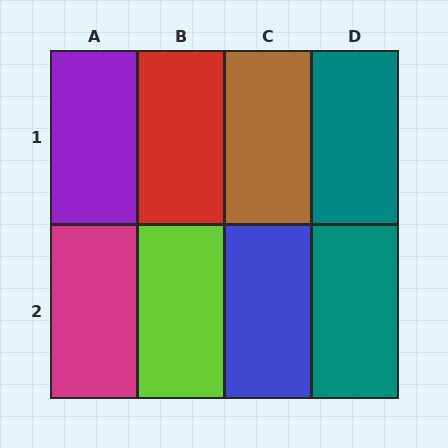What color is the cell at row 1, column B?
Red.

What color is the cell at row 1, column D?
Teal.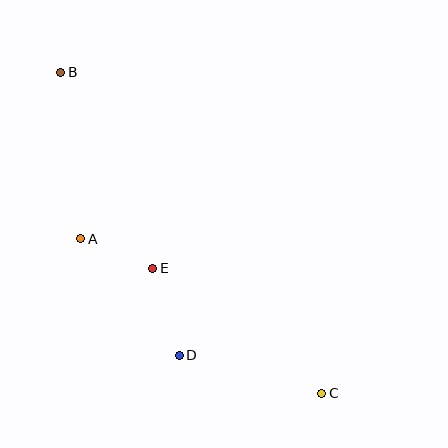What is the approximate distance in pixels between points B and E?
The distance between B and E is approximately 216 pixels.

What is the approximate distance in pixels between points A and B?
The distance between A and B is approximately 168 pixels.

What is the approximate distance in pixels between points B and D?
The distance between B and D is approximately 307 pixels.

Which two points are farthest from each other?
Points B and C are farthest from each other.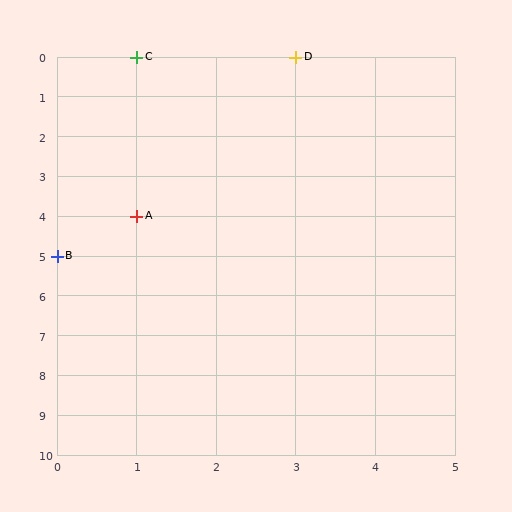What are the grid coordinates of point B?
Point B is at grid coordinates (0, 5).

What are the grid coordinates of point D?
Point D is at grid coordinates (3, 0).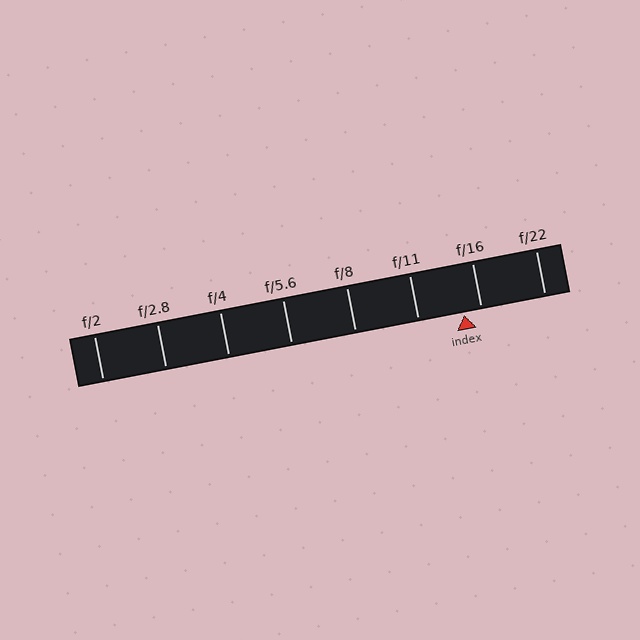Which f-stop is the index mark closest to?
The index mark is closest to f/16.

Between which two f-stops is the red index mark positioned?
The index mark is between f/11 and f/16.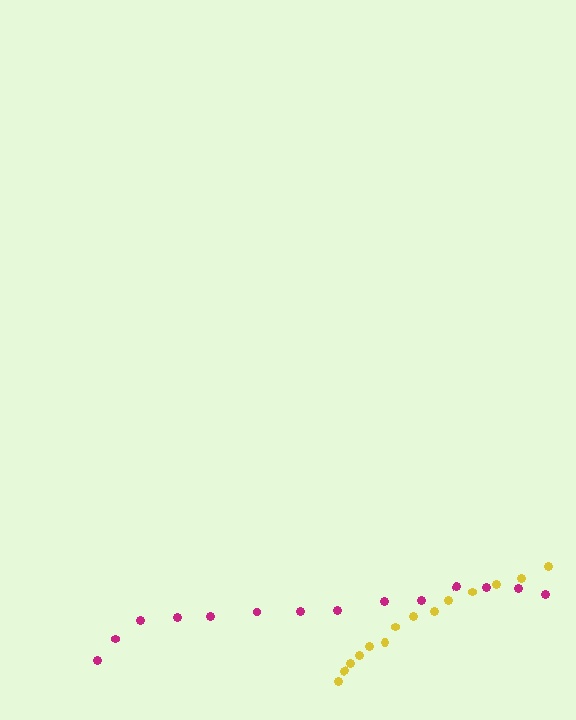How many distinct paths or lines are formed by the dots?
There are 2 distinct paths.